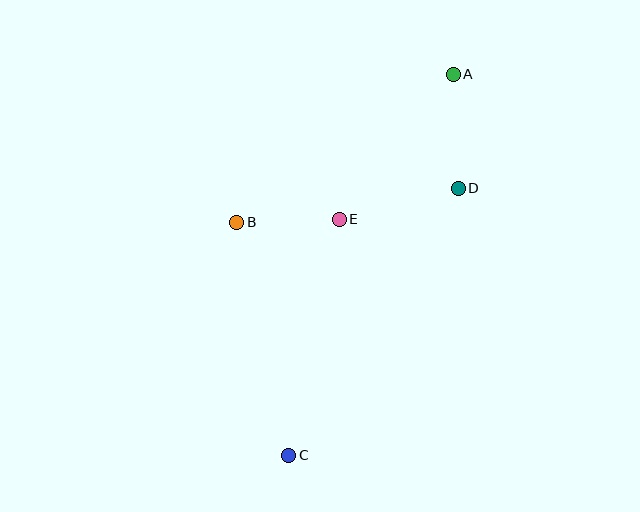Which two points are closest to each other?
Points B and E are closest to each other.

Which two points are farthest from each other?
Points A and C are farthest from each other.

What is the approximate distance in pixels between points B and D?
The distance between B and D is approximately 224 pixels.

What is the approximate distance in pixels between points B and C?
The distance between B and C is approximately 239 pixels.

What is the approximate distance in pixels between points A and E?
The distance between A and E is approximately 185 pixels.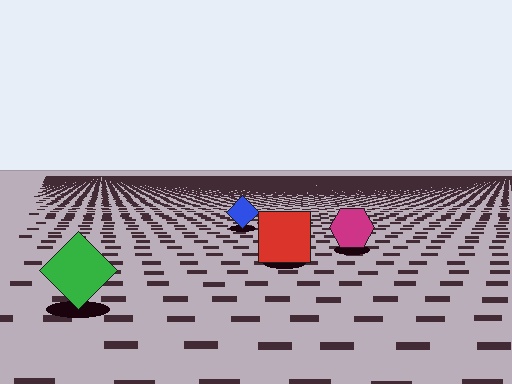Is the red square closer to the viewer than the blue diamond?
Yes. The red square is closer — you can tell from the texture gradient: the ground texture is coarser near it.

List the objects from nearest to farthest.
From nearest to farthest: the green diamond, the red square, the magenta hexagon, the blue diamond.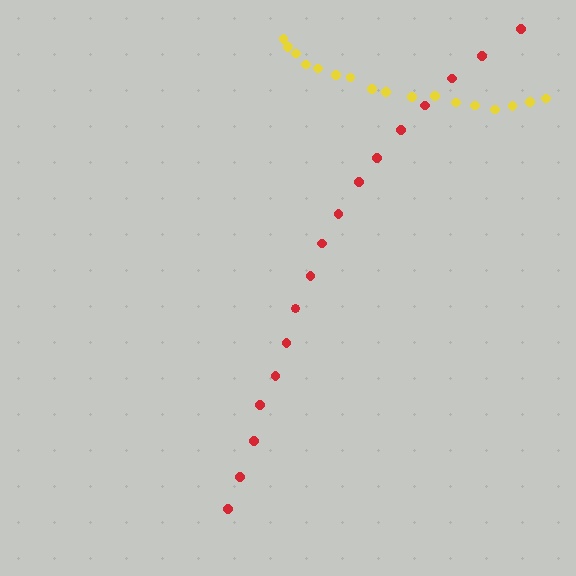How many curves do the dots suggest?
There are 2 distinct paths.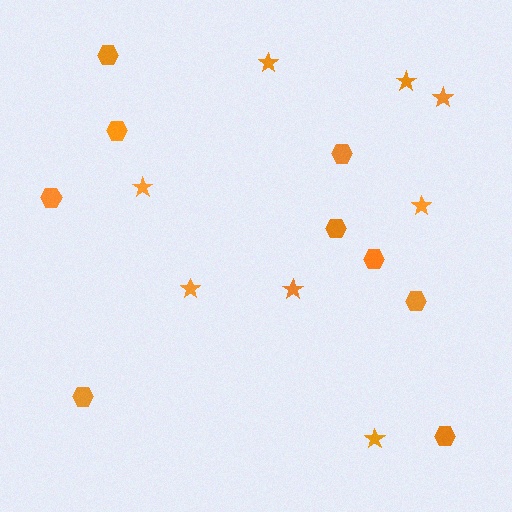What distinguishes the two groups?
There are 2 groups: one group of hexagons (9) and one group of stars (8).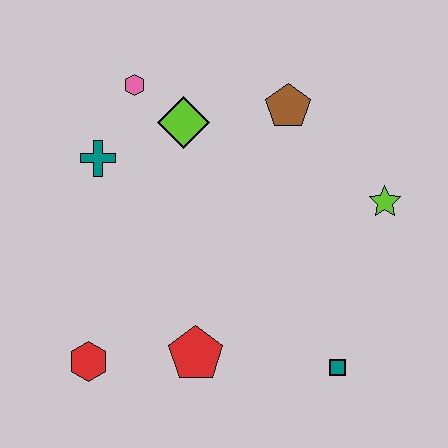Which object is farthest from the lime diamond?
The teal square is farthest from the lime diamond.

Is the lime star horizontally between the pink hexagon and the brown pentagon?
No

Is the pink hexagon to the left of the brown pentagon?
Yes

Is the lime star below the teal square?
No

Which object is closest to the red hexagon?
The red pentagon is closest to the red hexagon.